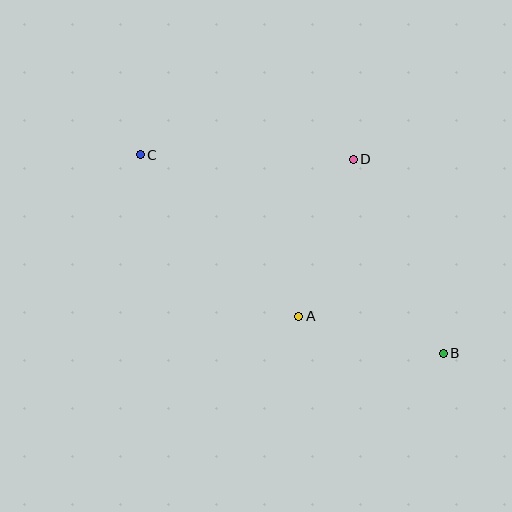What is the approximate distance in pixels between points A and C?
The distance between A and C is approximately 226 pixels.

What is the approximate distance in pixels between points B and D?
The distance between B and D is approximately 214 pixels.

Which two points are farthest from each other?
Points B and C are farthest from each other.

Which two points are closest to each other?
Points A and B are closest to each other.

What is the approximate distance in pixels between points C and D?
The distance between C and D is approximately 213 pixels.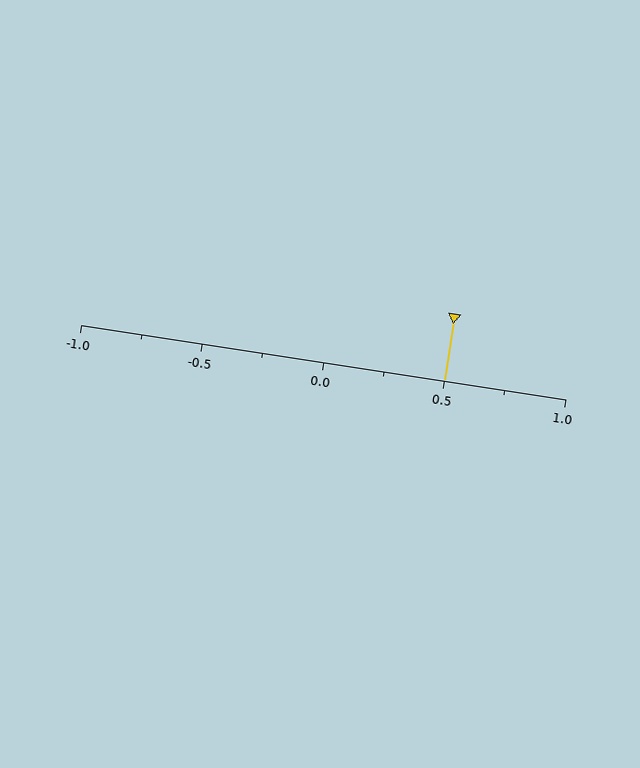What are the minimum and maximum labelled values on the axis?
The axis runs from -1.0 to 1.0.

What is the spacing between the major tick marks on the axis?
The major ticks are spaced 0.5 apart.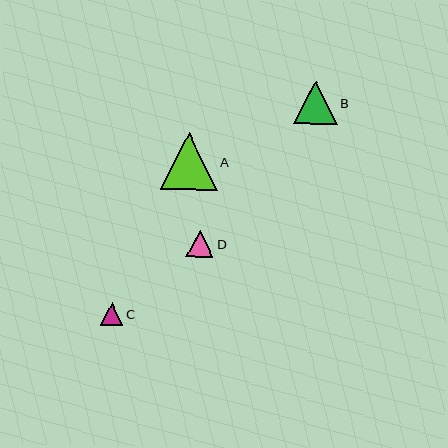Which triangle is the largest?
Triangle A is the largest with a size of approximately 57 pixels.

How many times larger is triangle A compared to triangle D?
Triangle A is approximately 2.1 times the size of triangle D.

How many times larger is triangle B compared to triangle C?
Triangle B is approximately 2.0 times the size of triangle C.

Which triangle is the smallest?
Triangle C is the smallest with a size of approximately 22 pixels.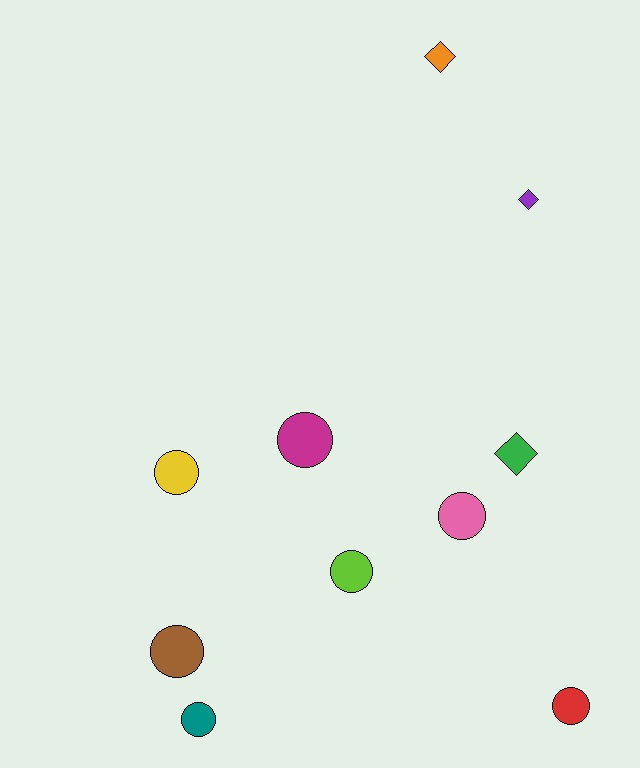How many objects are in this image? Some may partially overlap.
There are 10 objects.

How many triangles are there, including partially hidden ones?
There are no triangles.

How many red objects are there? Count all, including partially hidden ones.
There is 1 red object.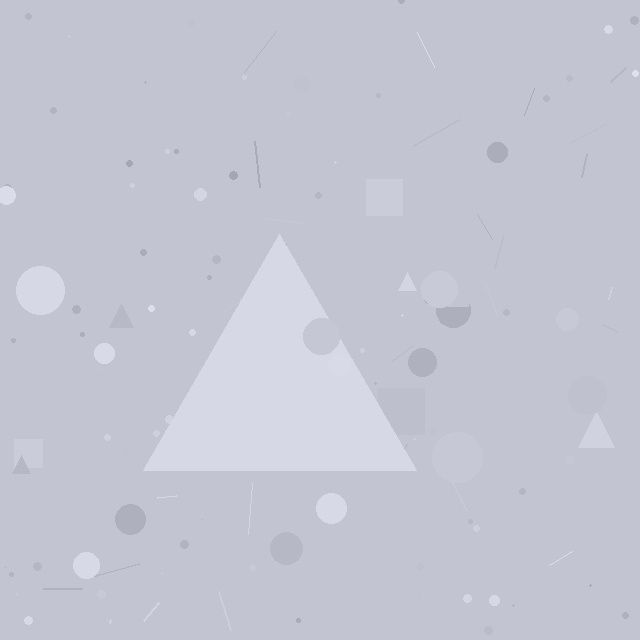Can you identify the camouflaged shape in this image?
The camouflaged shape is a triangle.